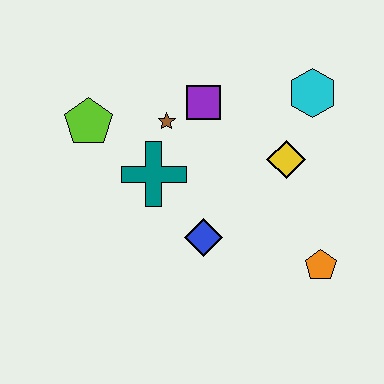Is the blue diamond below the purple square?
Yes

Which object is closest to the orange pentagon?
The yellow diamond is closest to the orange pentagon.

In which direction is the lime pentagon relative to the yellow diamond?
The lime pentagon is to the left of the yellow diamond.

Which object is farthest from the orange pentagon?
The lime pentagon is farthest from the orange pentagon.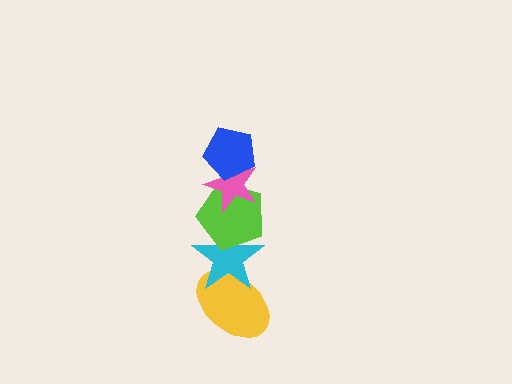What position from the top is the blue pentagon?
The blue pentagon is 1st from the top.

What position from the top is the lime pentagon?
The lime pentagon is 3rd from the top.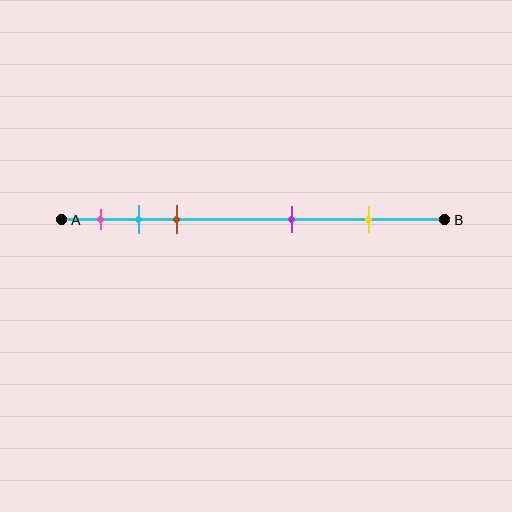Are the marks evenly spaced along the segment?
No, the marks are not evenly spaced.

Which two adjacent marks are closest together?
The cyan and brown marks are the closest adjacent pair.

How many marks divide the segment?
There are 5 marks dividing the segment.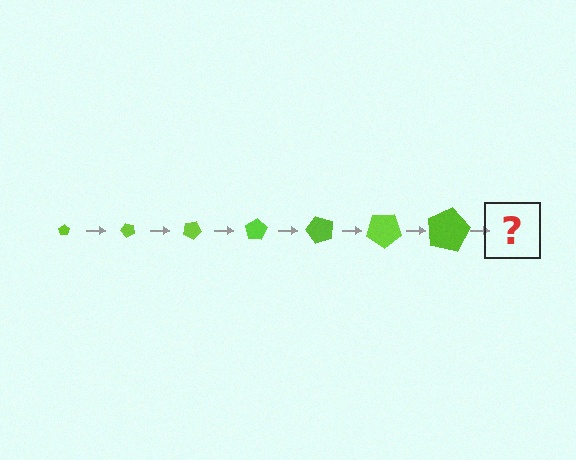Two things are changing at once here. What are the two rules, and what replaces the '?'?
The two rules are that the pentagon grows larger each step and it rotates 50 degrees each step. The '?' should be a pentagon, larger than the previous one and rotated 350 degrees from the start.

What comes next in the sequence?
The next element should be a pentagon, larger than the previous one and rotated 350 degrees from the start.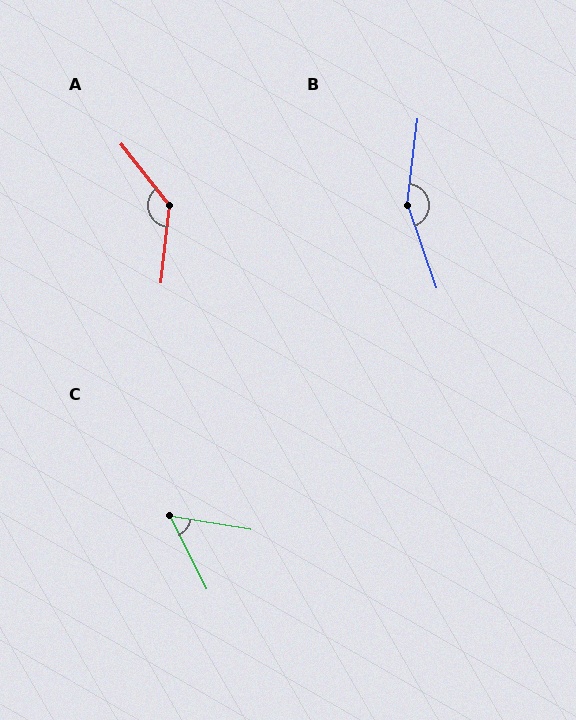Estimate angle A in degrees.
Approximately 135 degrees.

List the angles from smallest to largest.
C (55°), A (135°), B (154°).